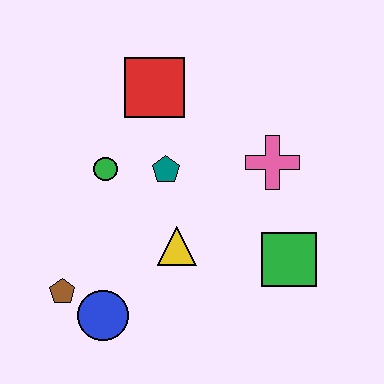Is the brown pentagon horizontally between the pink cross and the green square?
No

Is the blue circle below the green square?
Yes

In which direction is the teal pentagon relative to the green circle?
The teal pentagon is to the right of the green circle.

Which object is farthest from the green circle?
The green square is farthest from the green circle.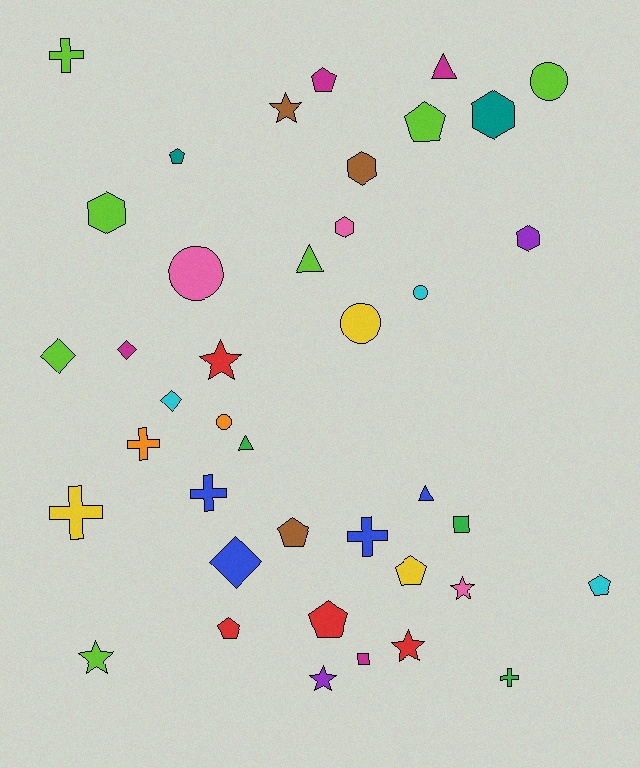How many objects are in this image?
There are 40 objects.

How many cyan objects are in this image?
There are 3 cyan objects.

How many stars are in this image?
There are 6 stars.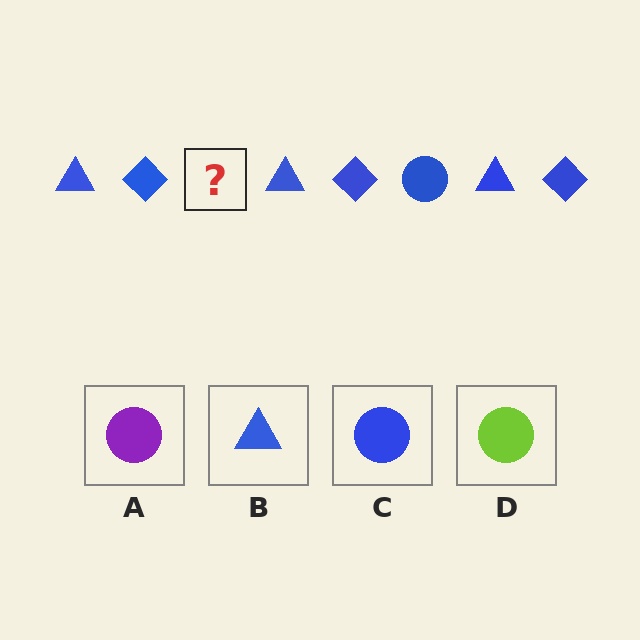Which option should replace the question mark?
Option C.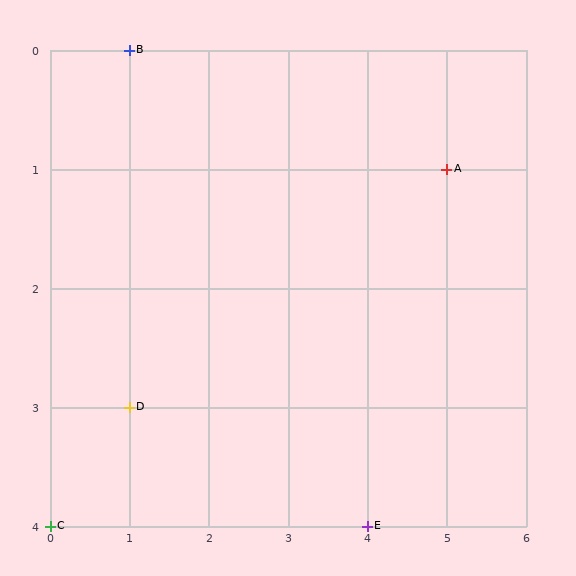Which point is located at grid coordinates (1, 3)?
Point D is at (1, 3).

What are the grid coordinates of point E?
Point E is at grid coordinates (4, 4).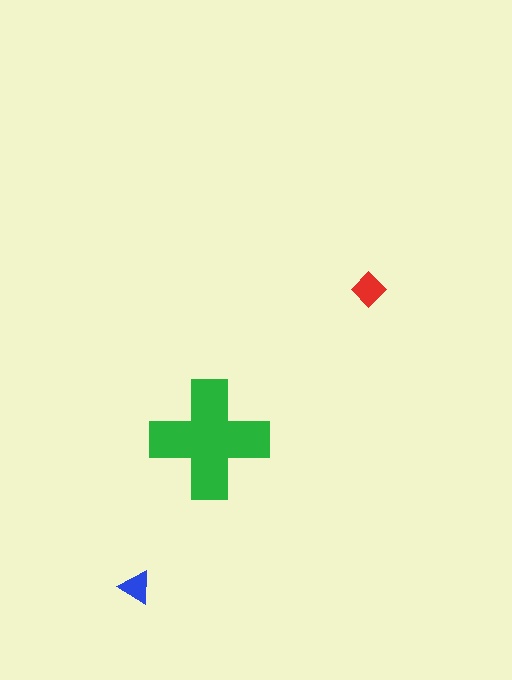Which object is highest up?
The red diamond is topmost.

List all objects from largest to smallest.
The green cross, the red diamond, the blue triangle.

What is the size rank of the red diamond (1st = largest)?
2nd.